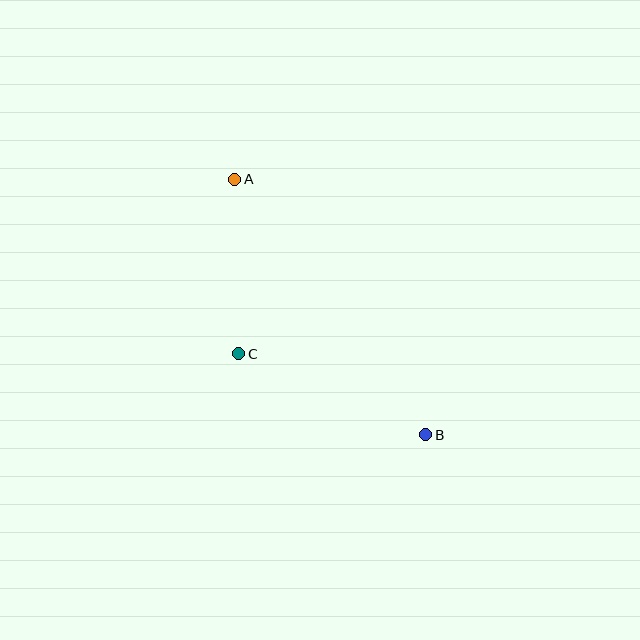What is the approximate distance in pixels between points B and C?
The distance between B and C is approximately 204 pixels.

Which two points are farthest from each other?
Points A and B are farthest from each other.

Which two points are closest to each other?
Points A and C are closest to each other.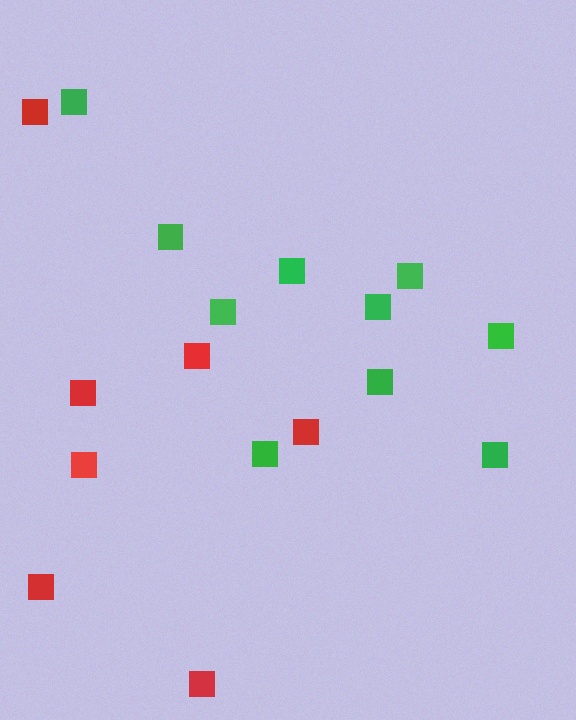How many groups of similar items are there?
There are 2 groups: one group of red squares (7) and one group of green squares (10).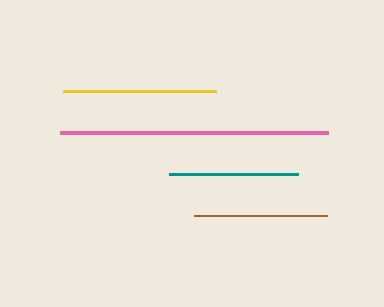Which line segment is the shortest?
The teal line is the shortest at approximately 129 pixels.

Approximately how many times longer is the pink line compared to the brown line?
The pink line is approximately 2.0 times the length of the brown line.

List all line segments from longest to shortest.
From longest to shortest: pink, yellow, brown, teal.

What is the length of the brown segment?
The brown segment is approximately 133 pixels long.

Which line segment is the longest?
The pink line is the longest at approximately 268 pixels.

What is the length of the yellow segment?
The yellow segment is approximately 154 pixels long.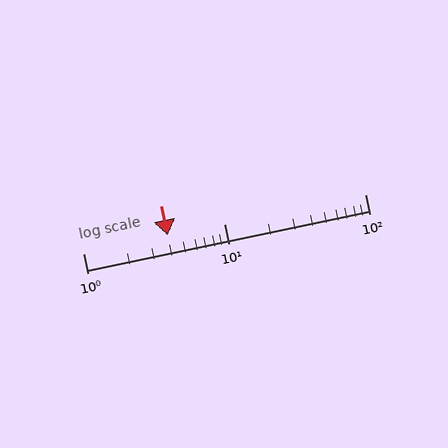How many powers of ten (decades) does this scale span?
The scale spans 2 decades, from 1 to 100.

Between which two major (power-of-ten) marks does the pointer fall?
The pointer is between 1 and 10.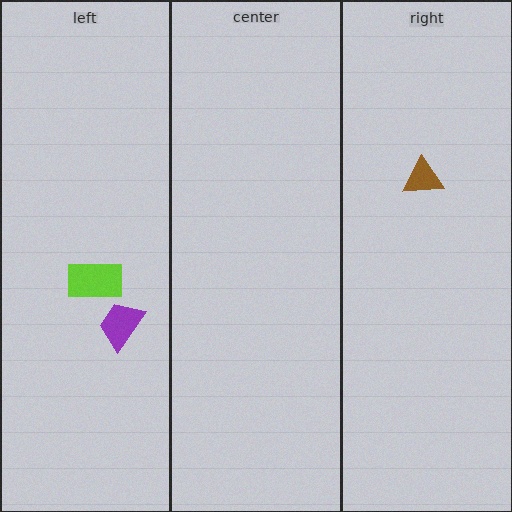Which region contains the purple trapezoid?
The left region.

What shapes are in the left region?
The purple trapezoid, the lime rectangle.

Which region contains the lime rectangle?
The left region.